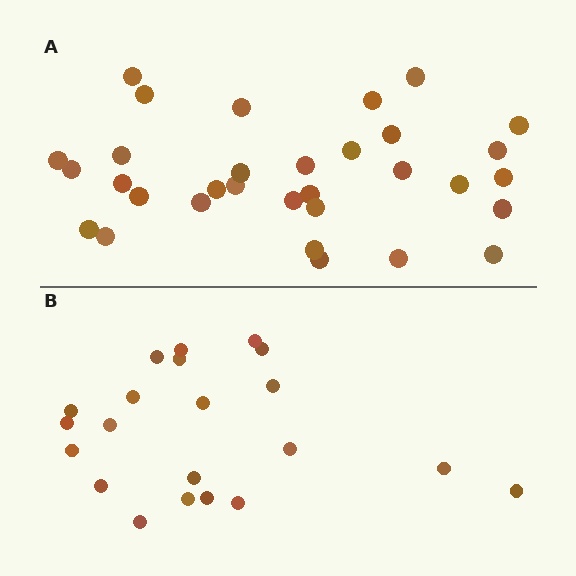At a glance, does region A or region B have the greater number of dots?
Region A (the top region) has more dots.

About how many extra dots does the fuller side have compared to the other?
Region A has roughly 12 or so more dots than region B.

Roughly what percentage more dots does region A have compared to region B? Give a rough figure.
About 50% more.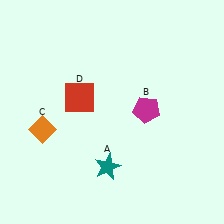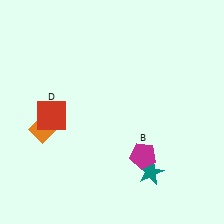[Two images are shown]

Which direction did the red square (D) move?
The red square (D) moved left.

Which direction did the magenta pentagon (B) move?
The magenta pentagon (B) moved down.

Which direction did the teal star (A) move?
The teal star (A) moved right.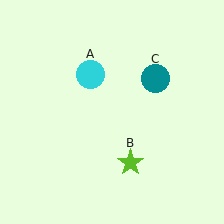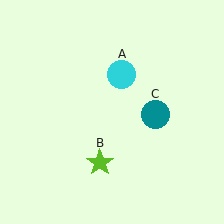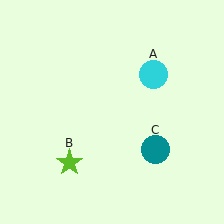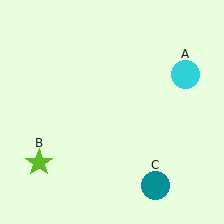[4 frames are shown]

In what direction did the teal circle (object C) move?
The teal circle (object C) moved down.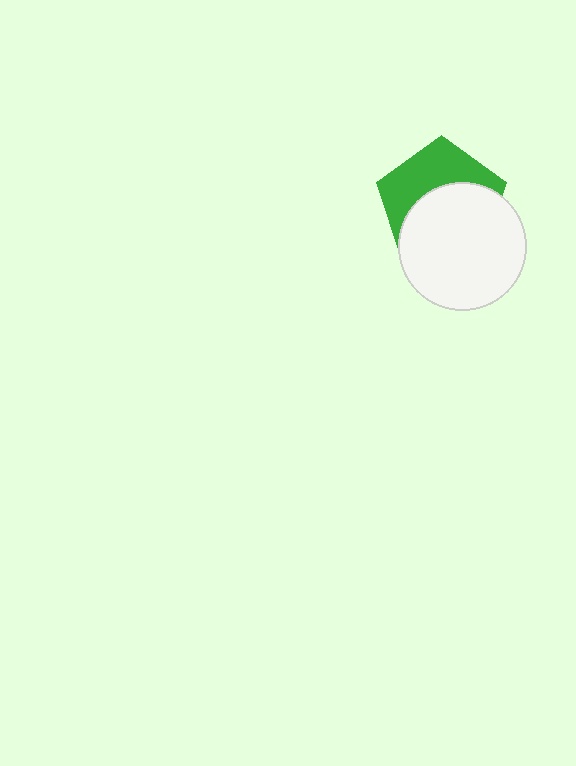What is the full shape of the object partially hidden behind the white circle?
The partially hidden object is a green pentagon.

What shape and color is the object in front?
The object in front is a white circle.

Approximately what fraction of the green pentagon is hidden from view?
Roughly 56% of the green pentagon is hidden behind the white circle.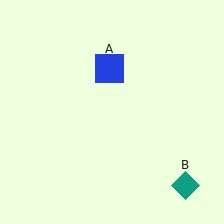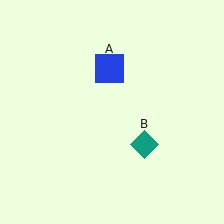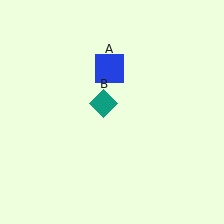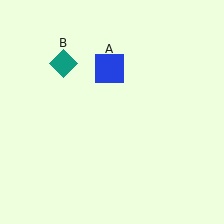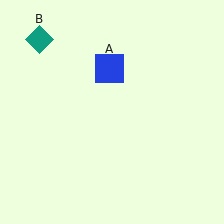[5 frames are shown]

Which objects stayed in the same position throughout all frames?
Blue square (object A) remained stationary.